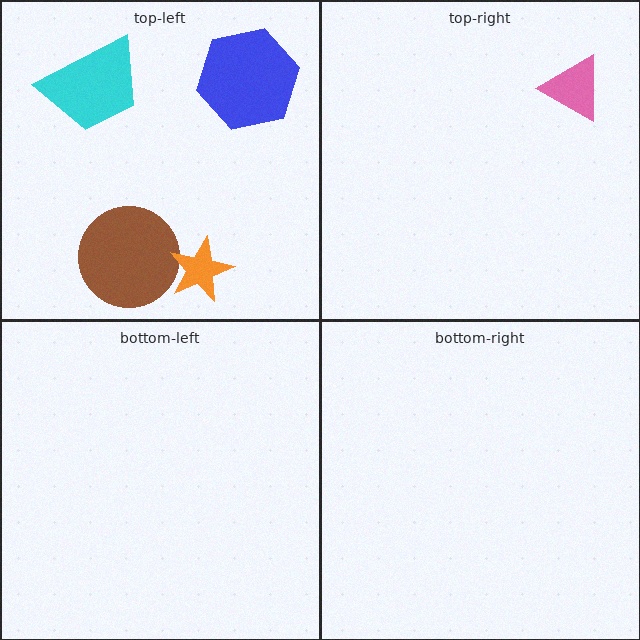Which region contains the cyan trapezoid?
The top-left region.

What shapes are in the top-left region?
The brown circle, the orange star, the cyan trapezoid, the blue hexagon.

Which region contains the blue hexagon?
The top-left region.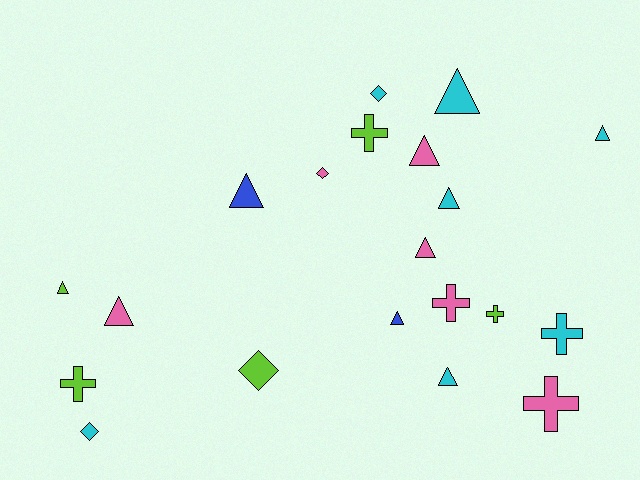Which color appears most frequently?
Cyan, with 7 objects.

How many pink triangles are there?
There are 3 pink triangles.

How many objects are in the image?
There are 20 objects.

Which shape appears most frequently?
Triangle, with 10 objects.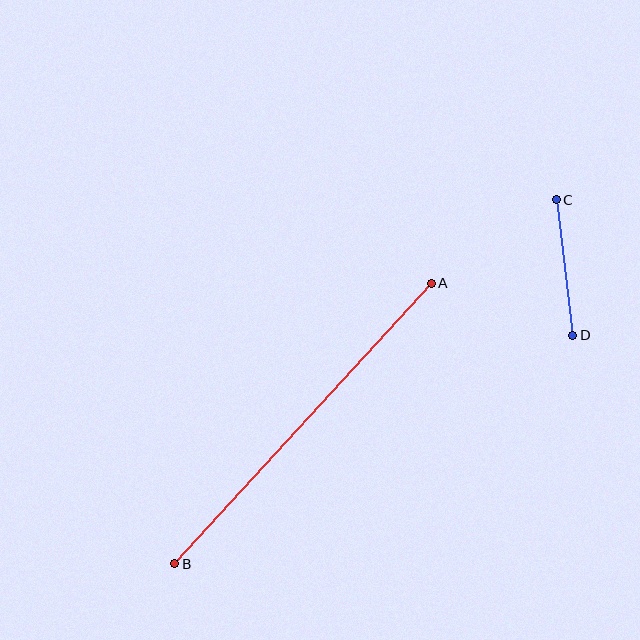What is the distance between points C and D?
The distance is approximately 136 pixels.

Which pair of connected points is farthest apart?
Points A and B are farthest apart.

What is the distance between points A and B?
The distance is approximately 380 pixels.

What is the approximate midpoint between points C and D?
The midpoint is at approximately (565, 268) pixels.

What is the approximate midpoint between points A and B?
The midpoint is at approximately (303, 423) pixels.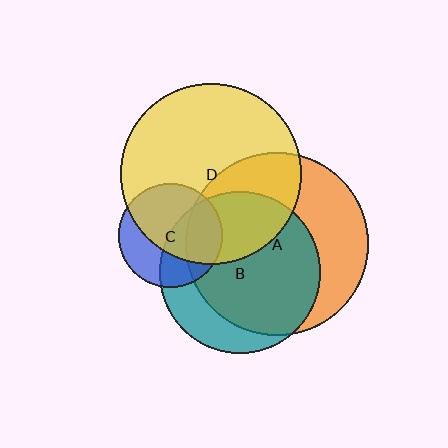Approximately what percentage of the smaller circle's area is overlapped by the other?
Approximately 25%.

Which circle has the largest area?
Circle A (orange).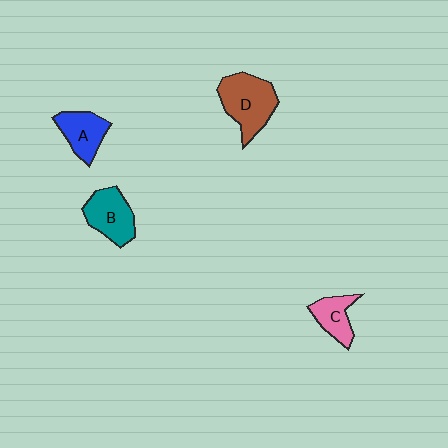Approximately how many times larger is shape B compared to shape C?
Approximately 1.4 times.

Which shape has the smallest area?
Shape C (pink).